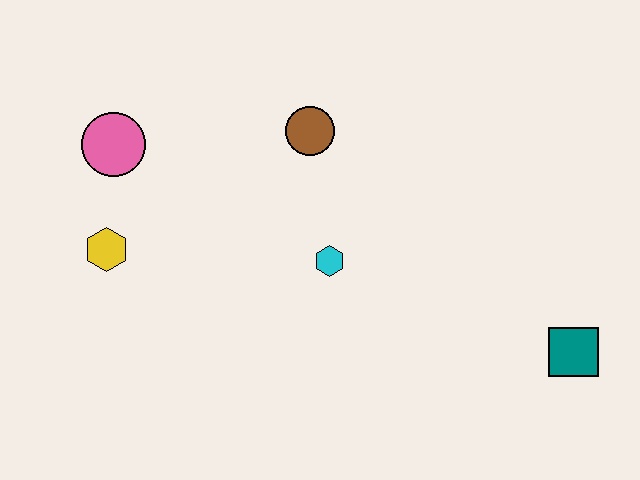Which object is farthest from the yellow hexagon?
The teal square is farthest from the yellow hexagon.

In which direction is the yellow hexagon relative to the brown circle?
The yellow hexagon is to the left of the brown circle.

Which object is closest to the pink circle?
The yellow hexagon is closest to the pink circle.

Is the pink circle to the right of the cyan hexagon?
No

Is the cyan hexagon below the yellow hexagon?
Yes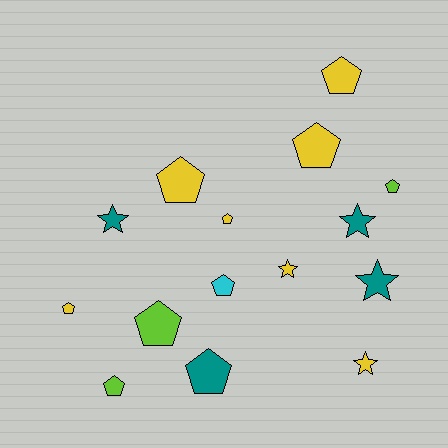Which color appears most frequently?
Yellow, with 7 objects.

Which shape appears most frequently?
Pentagon, with 10 objects.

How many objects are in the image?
There are 15 objects.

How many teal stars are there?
There are 3 teal stars.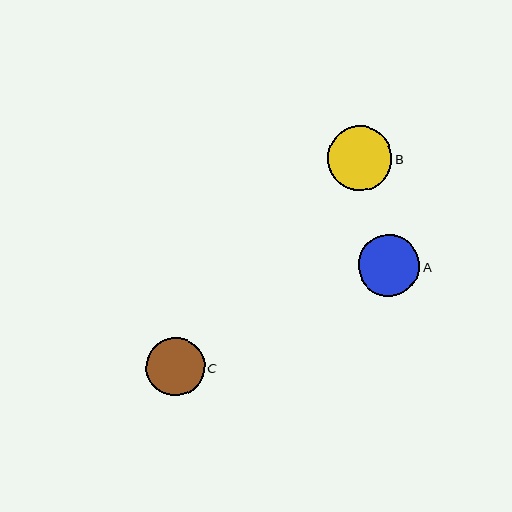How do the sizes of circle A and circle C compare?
Circle A and circle C are approximately the same size.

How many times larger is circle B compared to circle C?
Circle B is approximately 1.1 times the size of circle C.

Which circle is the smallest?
Circle C is the smallest with a size of approximately 58 pixels.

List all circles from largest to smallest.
From largest to smallest: B, A, C.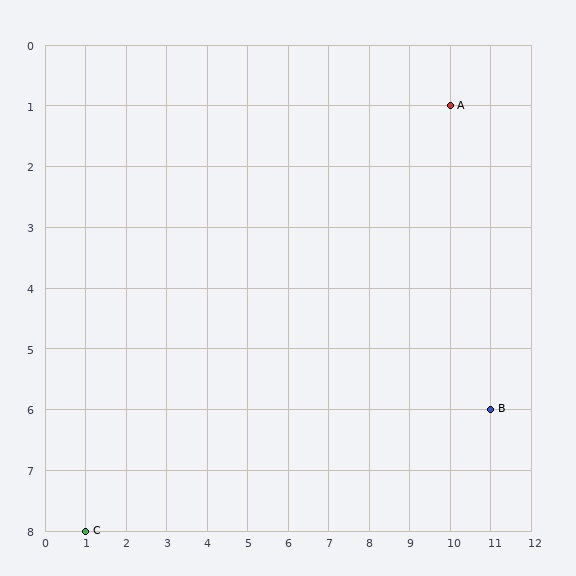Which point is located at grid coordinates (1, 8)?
Point C is at (1, 8).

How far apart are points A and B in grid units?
Points A and B are 1 column and 5 rows apart (about 5.1 grid units diagonally).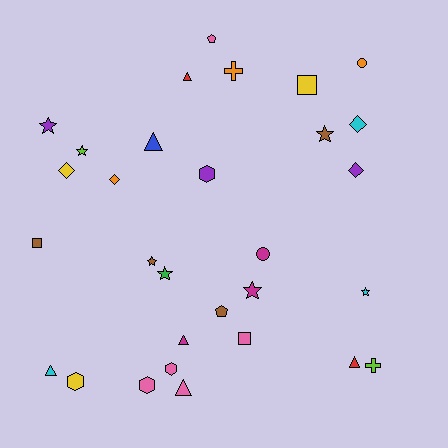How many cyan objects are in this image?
There are 3 cyan objects.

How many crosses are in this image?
There are 2 crosses.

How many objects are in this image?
There are 30 objects.